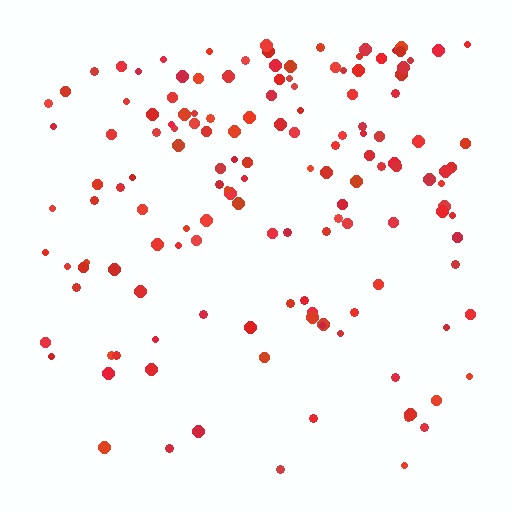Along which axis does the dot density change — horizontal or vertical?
Vertical.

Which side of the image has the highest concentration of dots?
The top.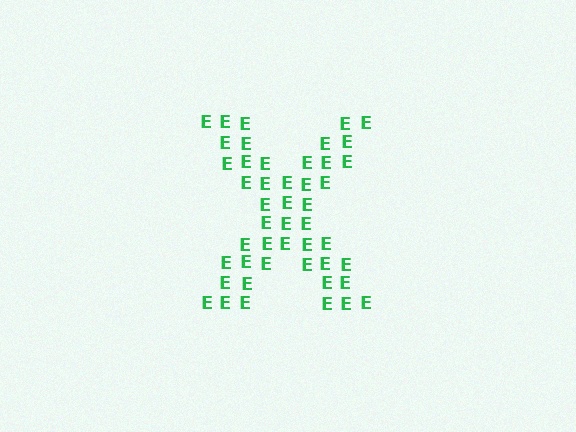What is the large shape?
The large shape is the letter X.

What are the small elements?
The small elements are letter E's.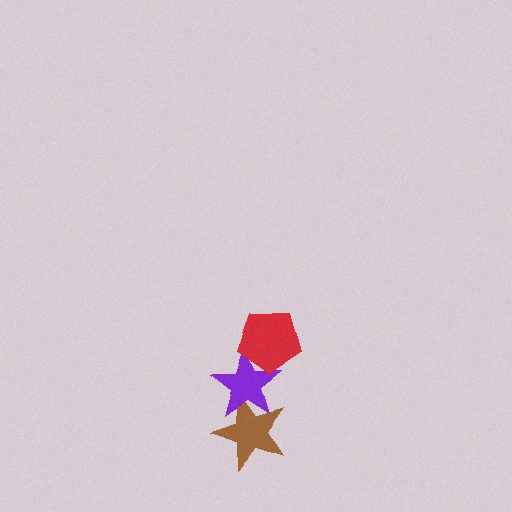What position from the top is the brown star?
The brown star is 3rd from the top.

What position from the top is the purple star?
The purple star is 2nd from the top.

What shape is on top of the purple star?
The red pentagon is on top of the purple star.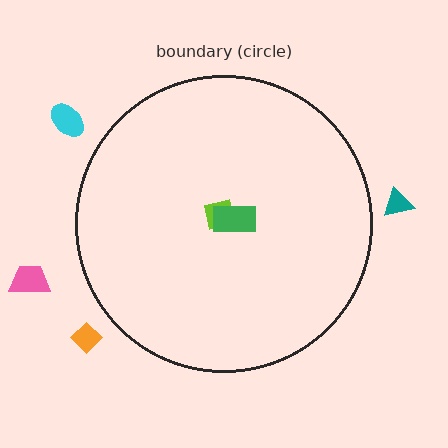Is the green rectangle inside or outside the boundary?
Inside.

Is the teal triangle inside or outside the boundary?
Outside.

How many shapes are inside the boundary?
2 inside, 4 outside.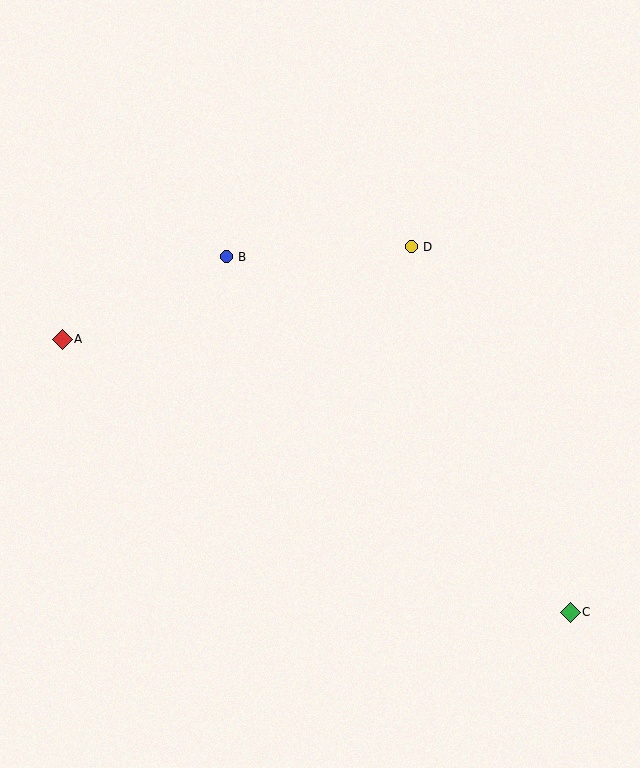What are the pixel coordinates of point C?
Point C is at (570, 612).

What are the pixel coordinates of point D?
Point D is at (411, 247).